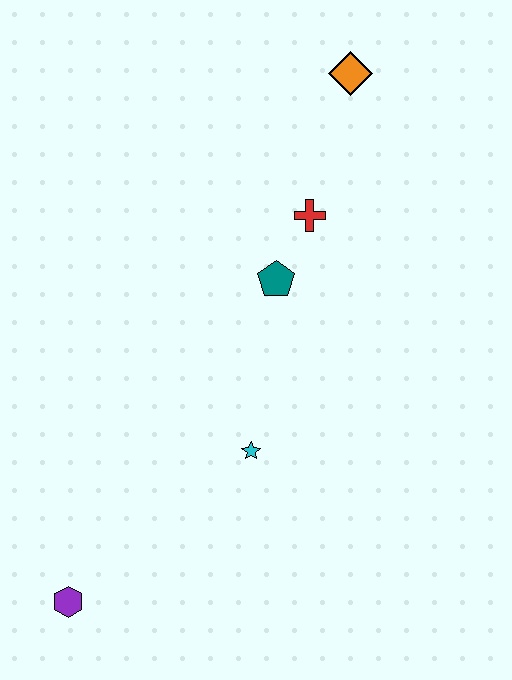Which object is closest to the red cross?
The teal pentagon is closest to the red cross.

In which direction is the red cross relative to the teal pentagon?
The red cross is above the teal pentagon.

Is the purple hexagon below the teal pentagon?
Yes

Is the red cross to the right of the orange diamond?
No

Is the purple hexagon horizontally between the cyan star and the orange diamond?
No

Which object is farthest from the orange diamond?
The purple hexagon is farthest from the orange diamond.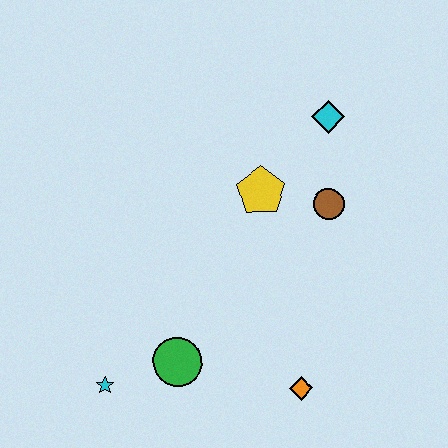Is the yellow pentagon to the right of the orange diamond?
No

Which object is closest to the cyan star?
The green circle is closest to the cyan star.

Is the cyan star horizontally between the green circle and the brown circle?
No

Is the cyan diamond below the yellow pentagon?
No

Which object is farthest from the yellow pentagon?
The cyan star is farthest from the yellow pentagon.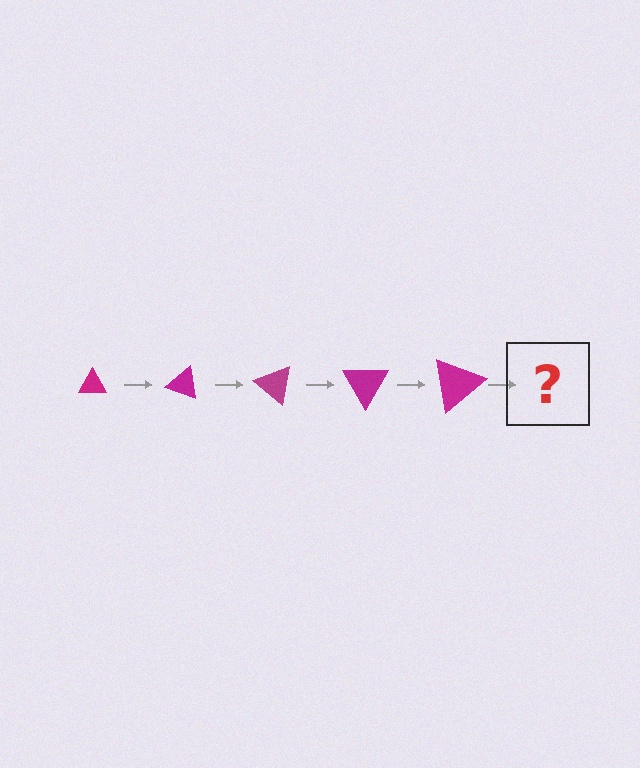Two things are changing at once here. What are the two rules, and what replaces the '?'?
The two rules are that the triangle grows larger each step and it rotates 20 degrees each step. The '?' should be a triangle, larger than the previous one and rotated 100 degrees from the start.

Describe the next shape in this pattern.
It should be a triangle, larger than the previous one and rotated 100 degrees from the start.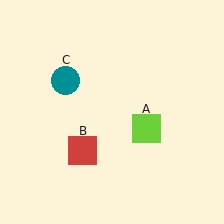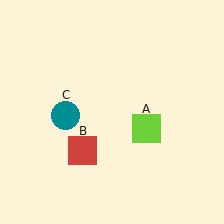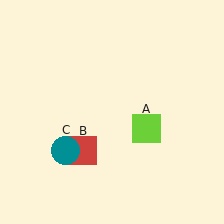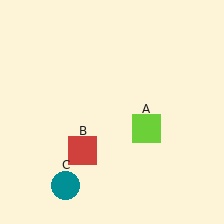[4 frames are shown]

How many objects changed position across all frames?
1 object changed position: teal circle (object C).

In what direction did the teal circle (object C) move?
The teal circle (object C) moved down.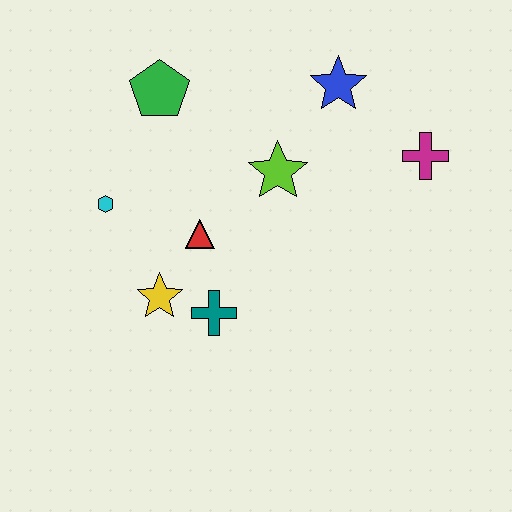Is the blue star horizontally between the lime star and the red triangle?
No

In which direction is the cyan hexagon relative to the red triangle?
The cyan hexagon is to the left of the red triangle.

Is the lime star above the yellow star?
Yes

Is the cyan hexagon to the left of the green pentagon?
Yes